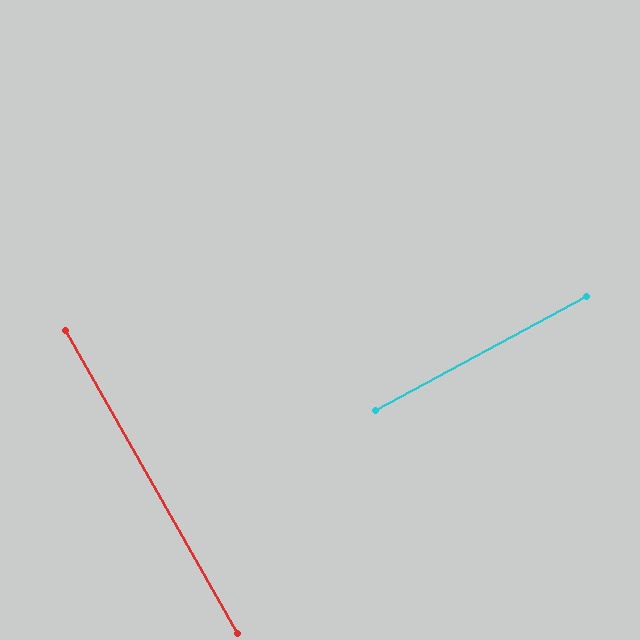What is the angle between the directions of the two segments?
Approximately 89 degrees.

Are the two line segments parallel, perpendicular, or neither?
Perpendicular — they meet at approximately 89°.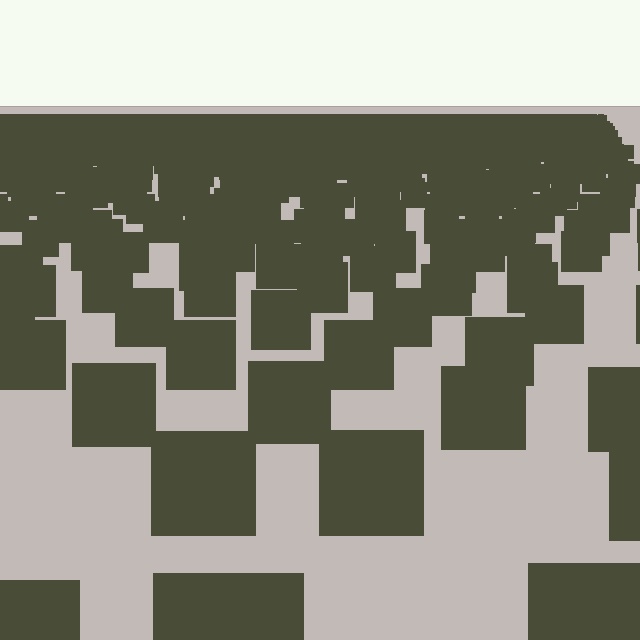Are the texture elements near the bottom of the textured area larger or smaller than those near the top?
Larger. Near the bottom, elements are closer to the viewer and appear at a bigger on-screen size.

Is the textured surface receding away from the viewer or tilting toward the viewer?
The surface is receding away from the viewer. Texture elements get smaller and denser toward the top.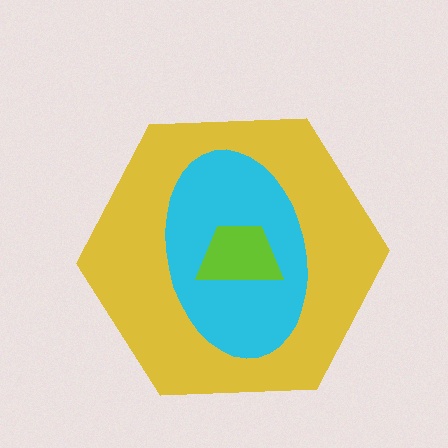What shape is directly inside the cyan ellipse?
The lime trapezoid.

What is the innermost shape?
The lime trapezoid.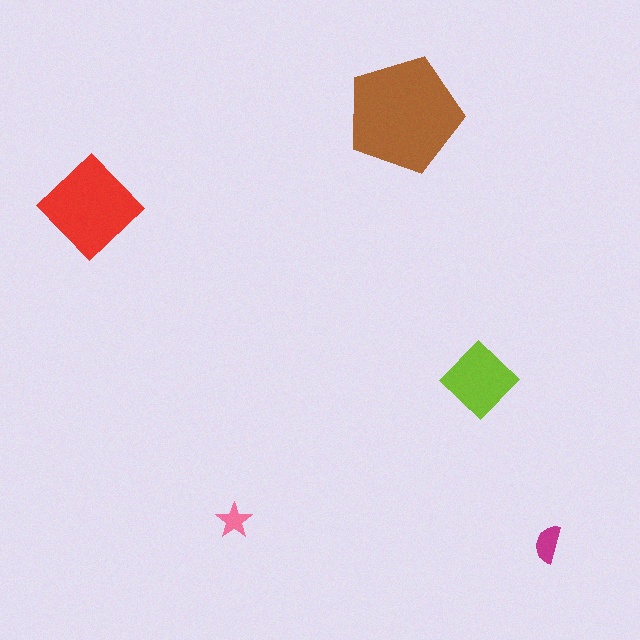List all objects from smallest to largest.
The pink star, the magenta semicircle, the lime diamond, the red diamond, the brown pentagon.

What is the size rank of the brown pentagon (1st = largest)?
1st.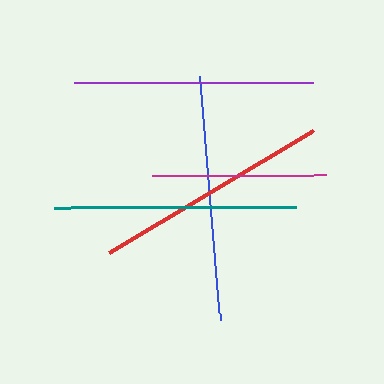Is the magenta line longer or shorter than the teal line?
The teal line is longer than the magenta line.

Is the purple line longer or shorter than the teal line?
The teal line is longer than the purple line.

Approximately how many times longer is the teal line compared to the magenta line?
The teal line is approximately 1.4 times the length of the magenta line.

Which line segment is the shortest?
The magenta line is the shortest at approximately 174 pixels.